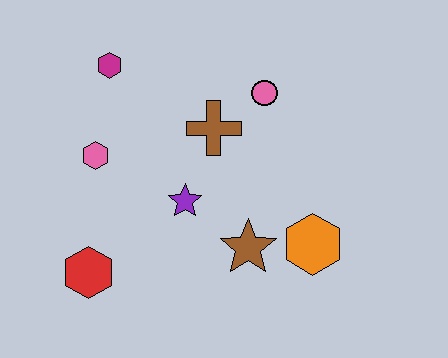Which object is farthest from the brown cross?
The red hexagon is farthest from the brown cross.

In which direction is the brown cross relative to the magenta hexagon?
The brown cross is to the right of the magenta hexagon.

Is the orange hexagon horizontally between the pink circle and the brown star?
No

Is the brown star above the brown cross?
No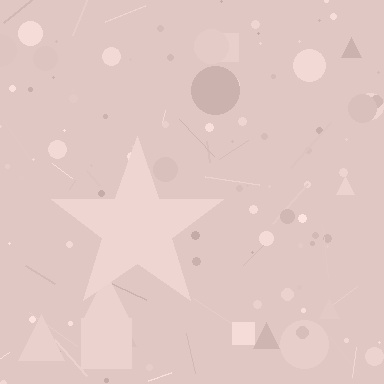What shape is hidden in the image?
A star is hidden in the image.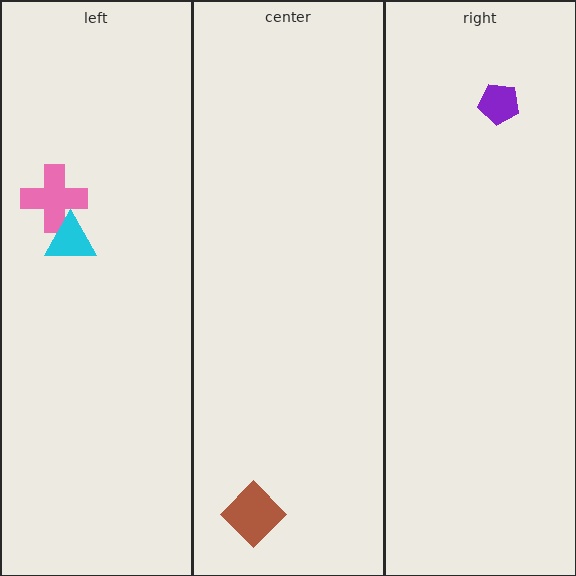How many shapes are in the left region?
2.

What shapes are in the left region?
The pink cross, the cyan triangle.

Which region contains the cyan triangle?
The left region.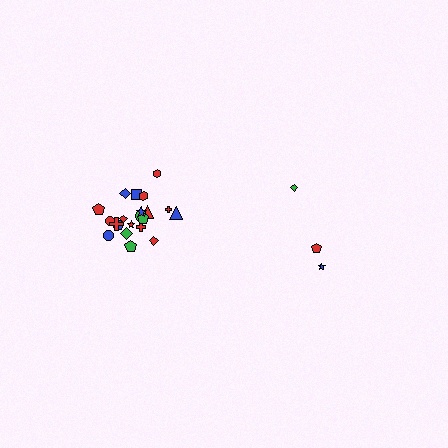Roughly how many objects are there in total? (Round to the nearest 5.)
Roughly 25 objects in total.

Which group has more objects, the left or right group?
The left group.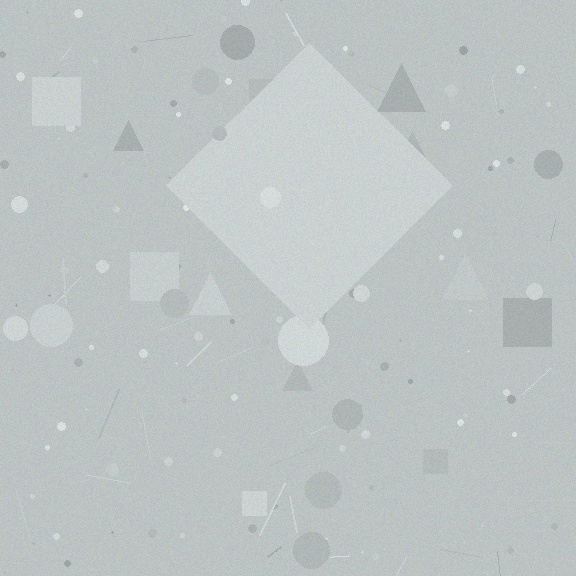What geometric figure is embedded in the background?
A diamond is embedded in the background.